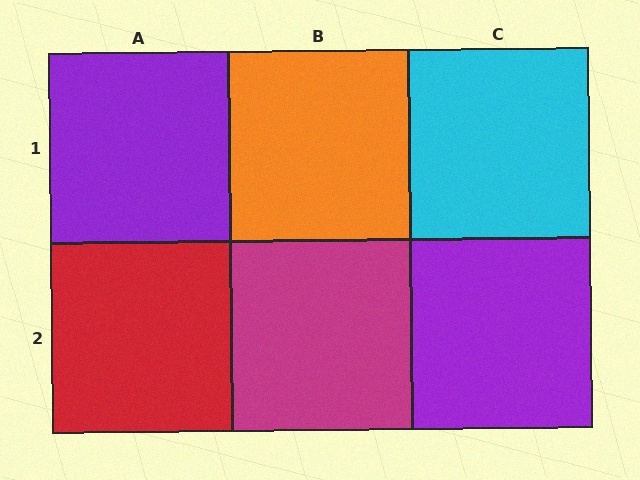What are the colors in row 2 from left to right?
Red, magenta, purple.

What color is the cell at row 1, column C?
Cyan.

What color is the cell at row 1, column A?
Purple.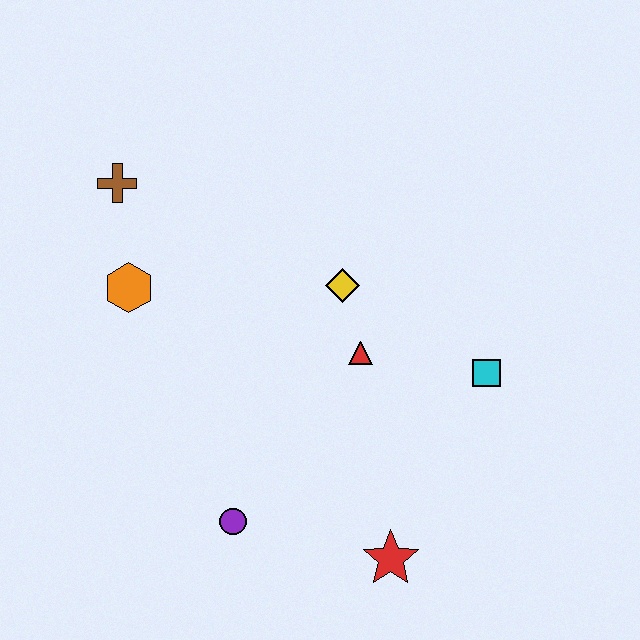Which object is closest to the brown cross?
The orange hexagon is closest to the brown cross.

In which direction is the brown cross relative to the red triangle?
The brown cross is to the left of the red triangle.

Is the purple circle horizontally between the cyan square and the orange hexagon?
Yes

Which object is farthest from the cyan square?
The brown cross is farthest from the cyan square.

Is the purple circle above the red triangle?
No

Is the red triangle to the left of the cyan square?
Yes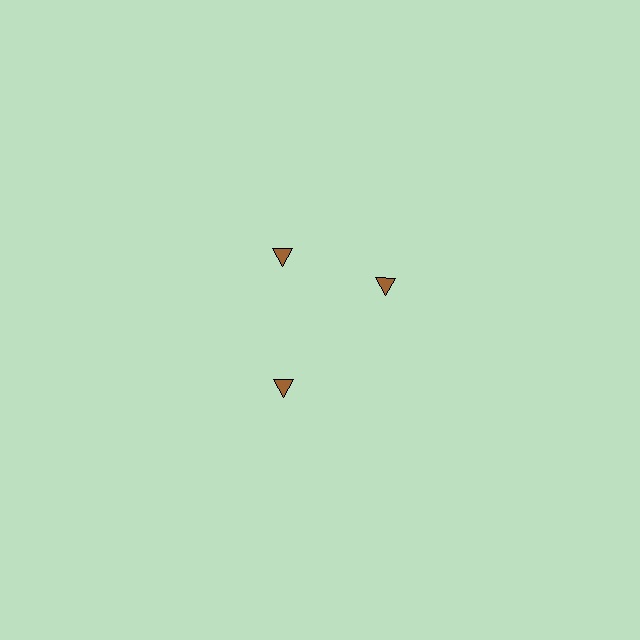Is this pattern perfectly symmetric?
No. The 3 brown triangles are arranged in a ring, but one element near the 3 o'clock position is rotated out of alignment along the ring, breaking the 3-fold rotational symmetry.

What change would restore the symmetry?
The symmetry would be restored by rotating it back into even spacing with its neighbors so that all 3 triangles sit at equal angles and equal distance from the center.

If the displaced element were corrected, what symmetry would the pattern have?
It would have 3-fold rotational symmetry — the pattern would map onto itself every 120 degrees.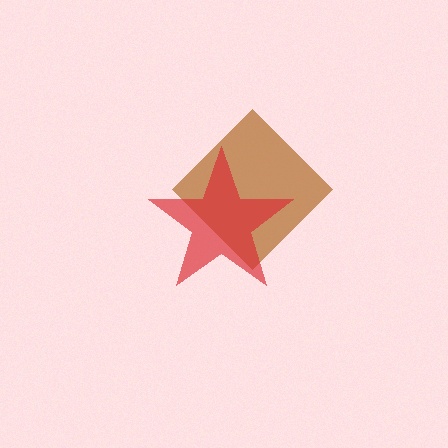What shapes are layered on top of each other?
The layered shapes are: a brown diamond, a red star.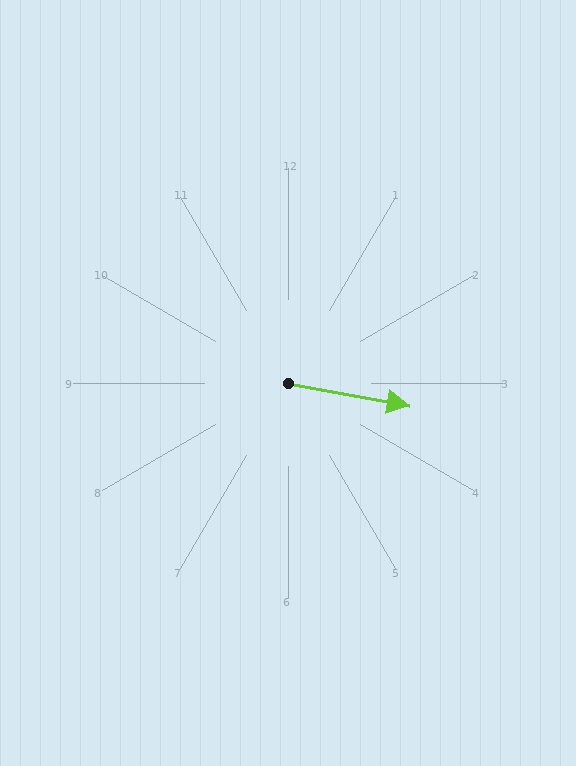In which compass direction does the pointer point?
East.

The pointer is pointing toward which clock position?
Roughly 3 o'clock.